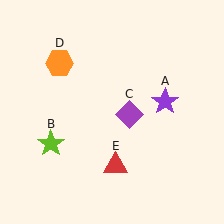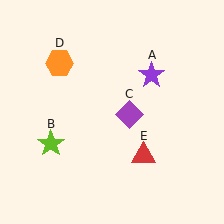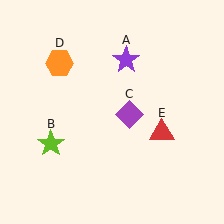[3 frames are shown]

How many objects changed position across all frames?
2 objects changed position: purple star (object A), red triangle (object E).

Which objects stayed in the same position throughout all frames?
Lime star (object B) and purple diamond (object C) and orange hexagon (object D) remained stationary.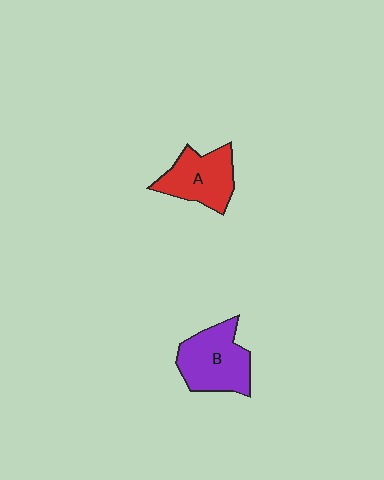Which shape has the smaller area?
Shape A (red).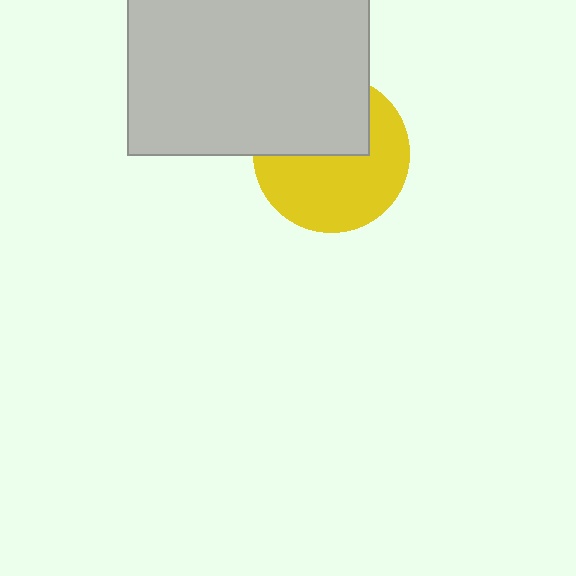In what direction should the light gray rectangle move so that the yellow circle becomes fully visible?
The light gray rectangle should move up. That is the shortest direction to clear the overlap and leave the yellow circle fully visible.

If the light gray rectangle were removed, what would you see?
You would see the complete yellow circle.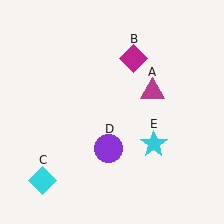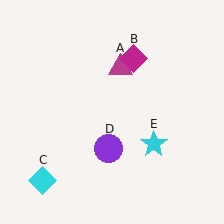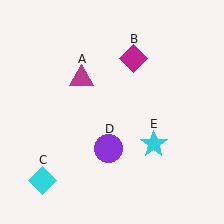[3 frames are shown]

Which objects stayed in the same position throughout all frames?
Magenta diamond (object B) and cyan diamond (object C) and purple circle (object D) and cyan star (object E) remained stationary.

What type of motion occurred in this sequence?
The magenta triangle (object A) rotated counterclockwise around the center of the scene.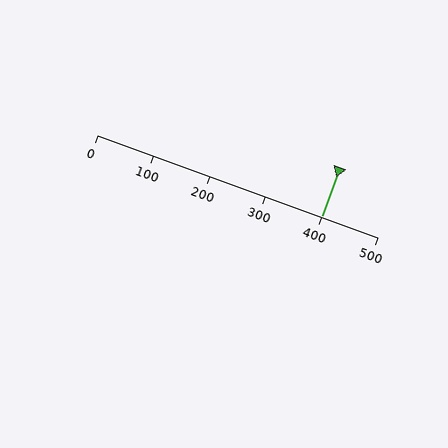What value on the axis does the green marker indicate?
The marker indicates approximately 400.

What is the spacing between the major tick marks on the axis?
The major ticks are spaced 100 apart.